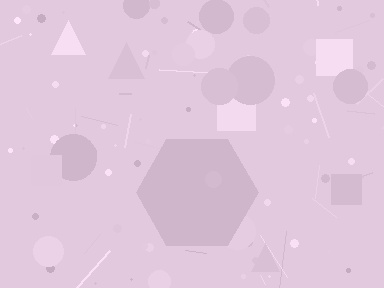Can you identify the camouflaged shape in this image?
The camouflaged shape is a hexagon.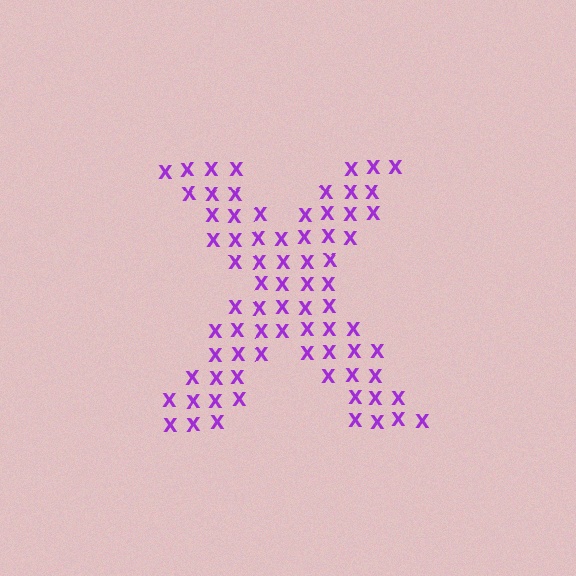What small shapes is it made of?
It is made of small letter X's.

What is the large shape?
The large shape is the letter X.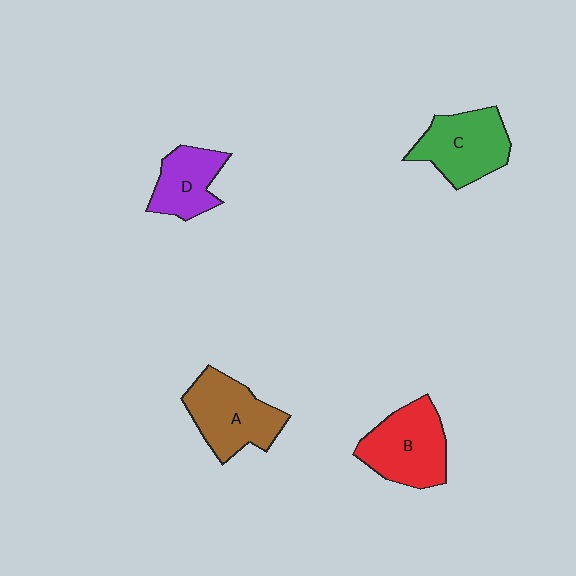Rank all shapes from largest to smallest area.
From largest to smallest: B (red), A (brown), C (green), D (purple).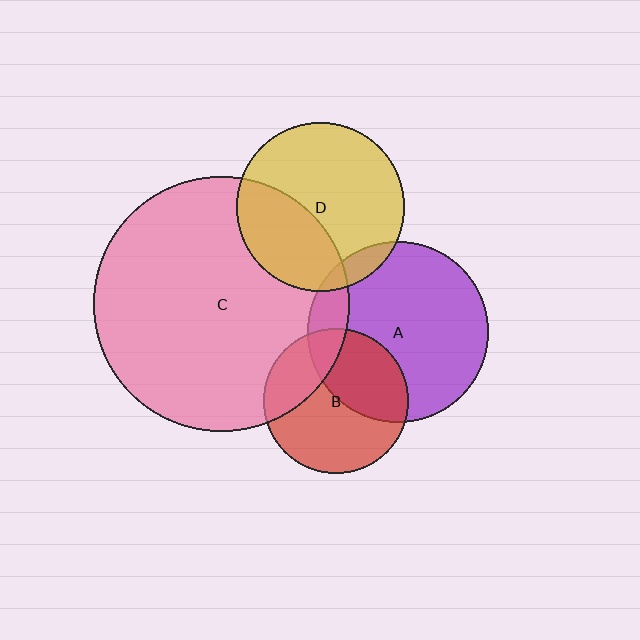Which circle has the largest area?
Circle C (pink).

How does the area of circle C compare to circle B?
Approximately 3.1 times.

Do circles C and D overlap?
Yes.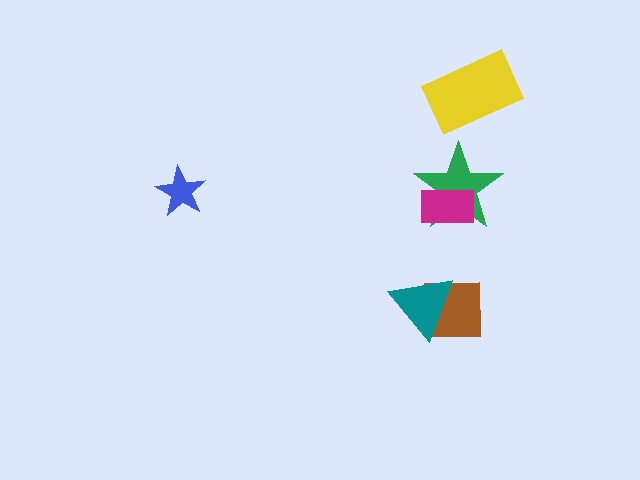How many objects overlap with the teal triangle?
1 object overlaps with the teal triangle.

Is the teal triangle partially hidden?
No, no other shape covers it.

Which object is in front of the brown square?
The teal triangle is in front of the brown square.